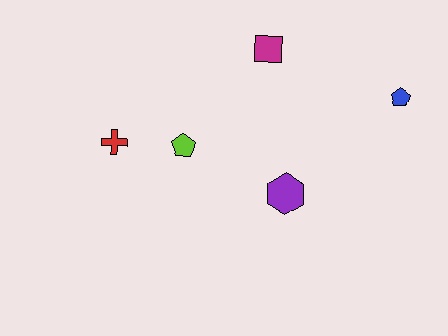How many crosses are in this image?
There is 1 cross.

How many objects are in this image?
There are 5 objects.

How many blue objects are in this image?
There is 1 blue object.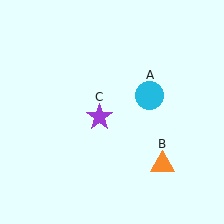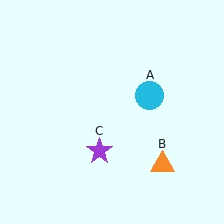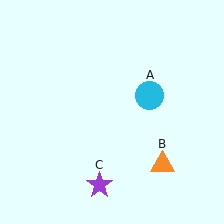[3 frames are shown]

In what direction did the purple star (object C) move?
The purple star (object C) moved down.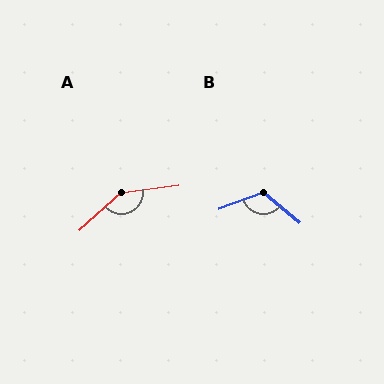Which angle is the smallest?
B, at approximately 120 degrees.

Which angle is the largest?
A, at approximately 146 degrees.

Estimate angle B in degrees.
Approximately 120 degrees.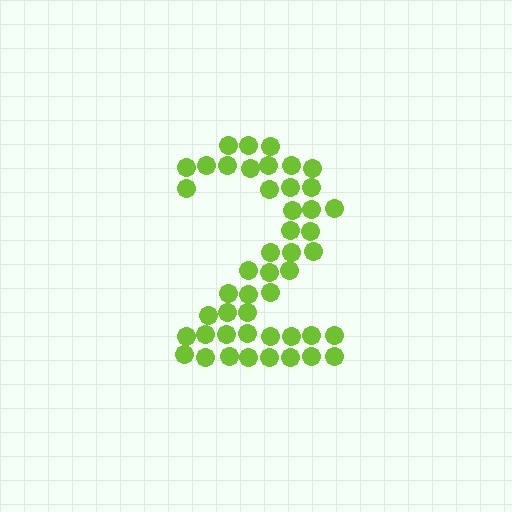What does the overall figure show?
The overall figure shows the digit 2.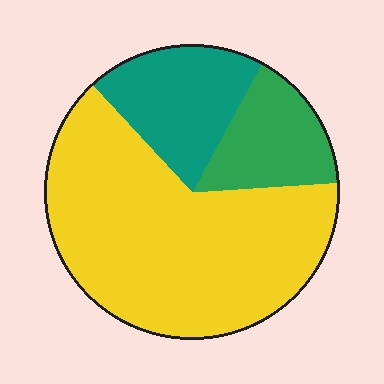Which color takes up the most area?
Yellow, at roughly 65%.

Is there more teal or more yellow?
Yellow.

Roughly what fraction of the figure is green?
Green takes up less than a quarter of the figure.